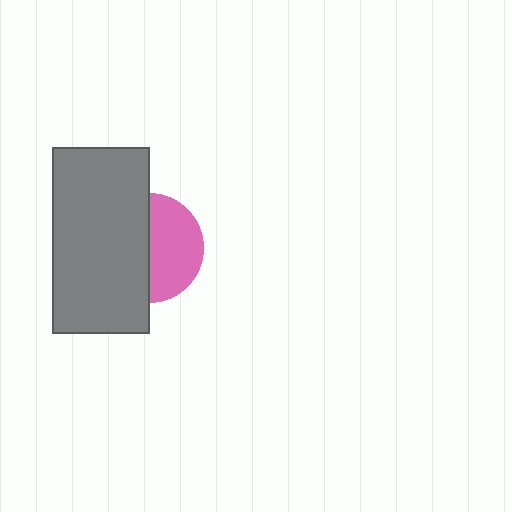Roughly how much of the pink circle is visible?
About half of it is visible (roughly 49%).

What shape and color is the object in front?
The object in front is a gray rectangle.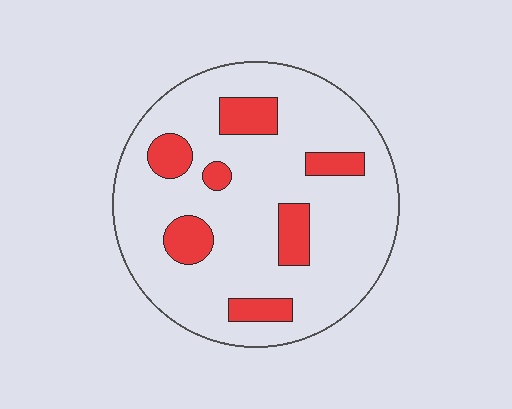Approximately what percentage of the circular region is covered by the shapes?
Approximately 20%.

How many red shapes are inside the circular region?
7.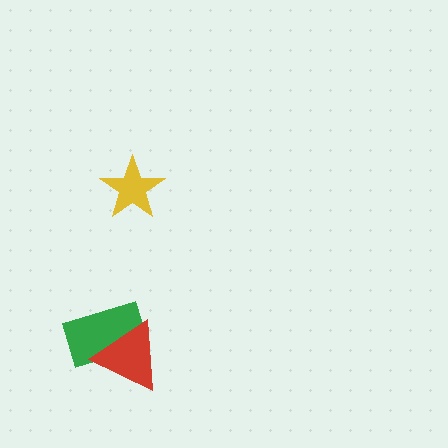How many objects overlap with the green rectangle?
1 object overlaps with the green rectangle.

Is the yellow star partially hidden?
No, no other shape covers it.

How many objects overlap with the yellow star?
0 objects overlap with the yellow star.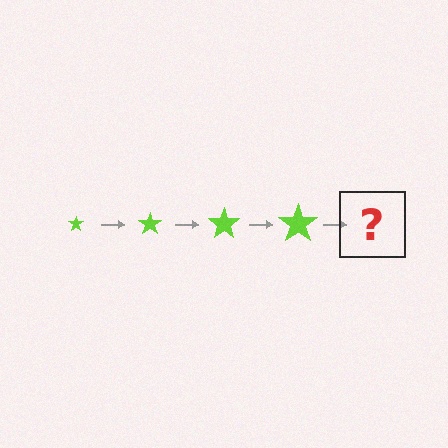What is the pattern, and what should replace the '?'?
The pattern is that the star gets progressively larger each step. The '?' should be a lime star, larger than the previous one.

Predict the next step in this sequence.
The next step is a lime star, larger than the previous one.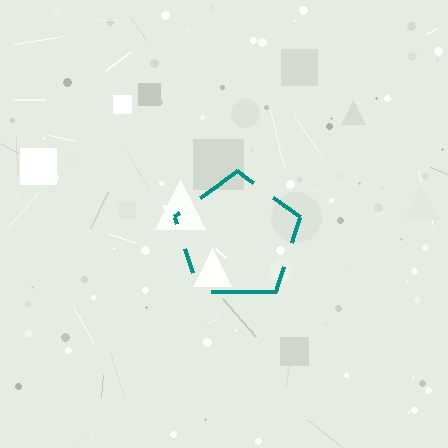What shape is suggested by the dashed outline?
The dashed outline suggests a pentagon.